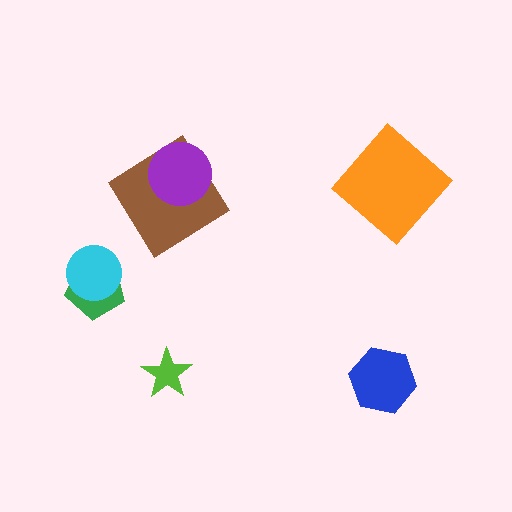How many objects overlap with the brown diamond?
1 object overlaps with the brown diamond.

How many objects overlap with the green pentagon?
1 object overlaps with the green pentagon.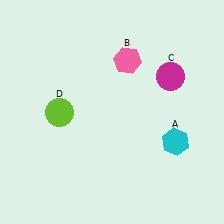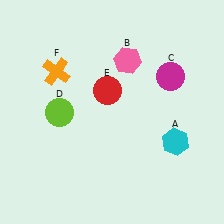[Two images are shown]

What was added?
A red circle (E), an orange cross (F) were added in Image 2.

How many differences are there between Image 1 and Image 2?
There are 2 differences between the two images.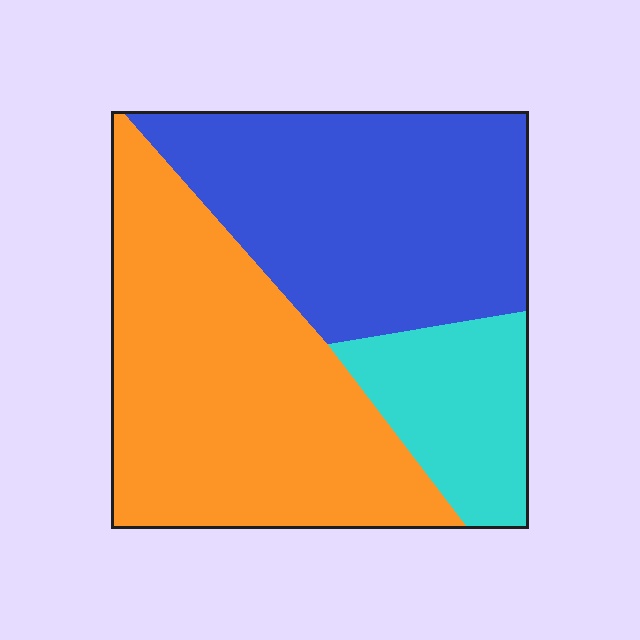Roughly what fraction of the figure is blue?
Blue covers around 40% of the figure.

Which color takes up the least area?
Cyan, at roughly 15%.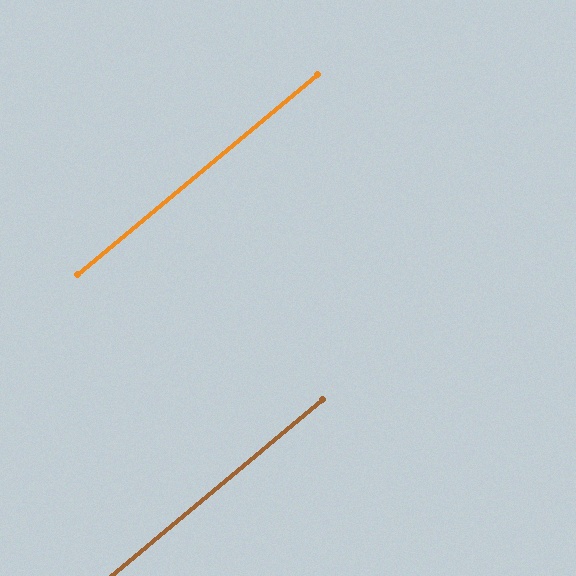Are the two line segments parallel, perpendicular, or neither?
Parallel — their directions differ by only 0.1°.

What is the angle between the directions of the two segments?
Approximately 0 degrees.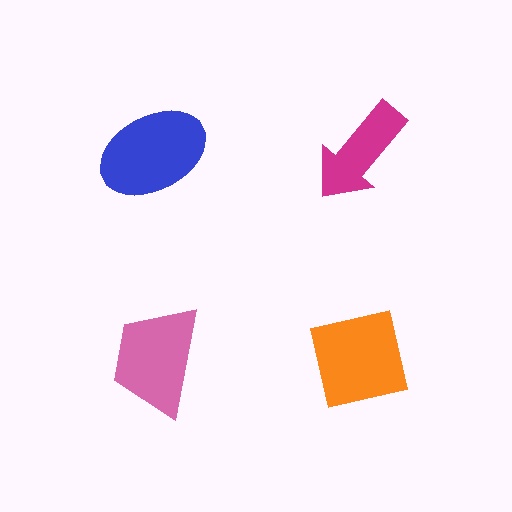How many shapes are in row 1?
2 shapes.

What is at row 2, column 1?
A pink trapezoid.